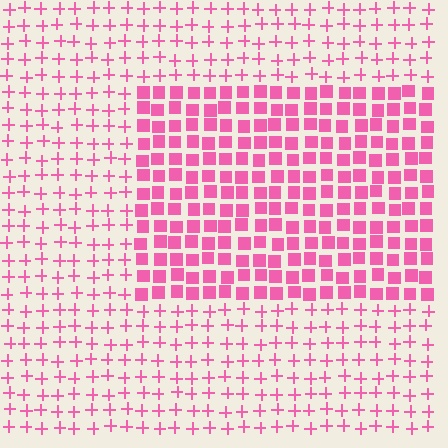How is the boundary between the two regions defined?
The boundary is defined by a change in element shape: squares inside vs. plus signs outside. All elements share the same color and spacing.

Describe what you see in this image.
The image is filled with small pink elements arranged in a uniform grid. A rectangle-shaped region contains squares, while the surrounding area contains plus signs. The boundary is defined purely by the change in element shape.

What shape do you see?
I see a rectangle.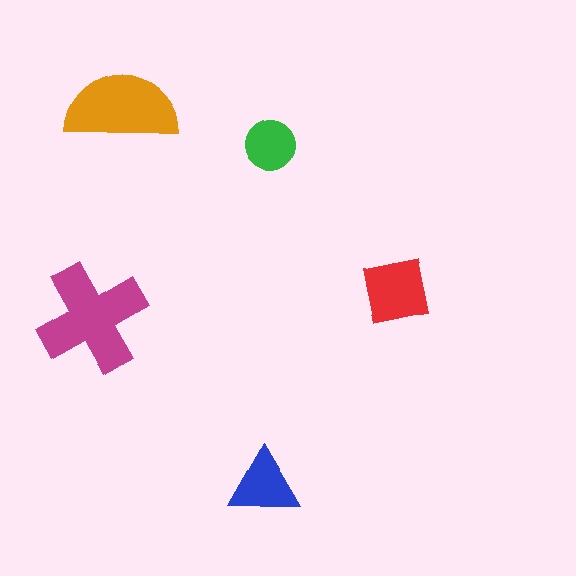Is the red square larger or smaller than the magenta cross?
Smaller.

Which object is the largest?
The magenta cross.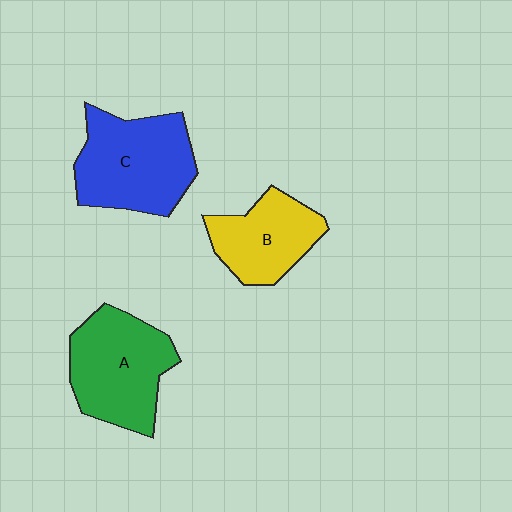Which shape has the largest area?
Shape C (blue).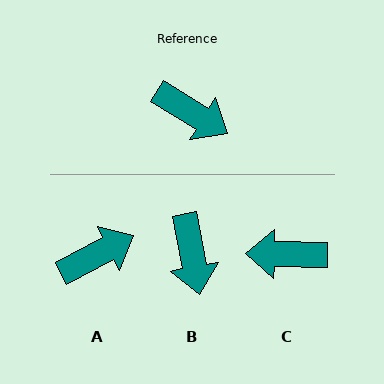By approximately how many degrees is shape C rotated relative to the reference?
Approximately 150 degrees clockwise.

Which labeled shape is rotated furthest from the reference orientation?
C, about 150 degrees away.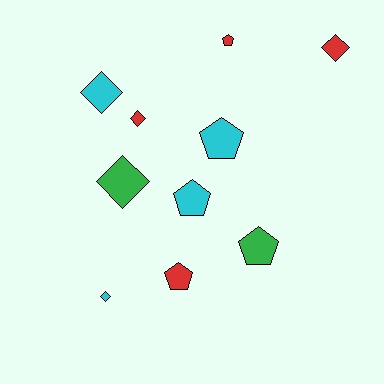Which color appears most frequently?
Red, with 4 objects.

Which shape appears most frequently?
Pentagon, with 5 objects.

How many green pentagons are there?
There is 1 green pentagon.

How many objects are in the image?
There are 10 objects.